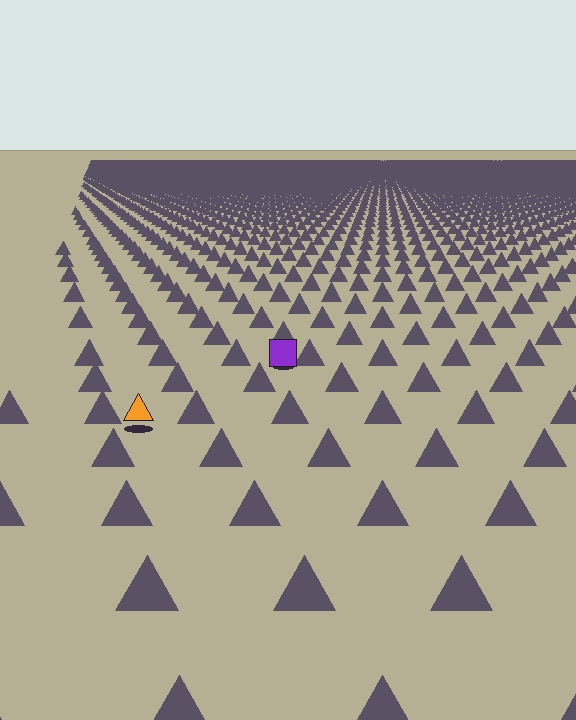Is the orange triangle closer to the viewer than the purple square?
Yes. The orange triangle is closer — you can tell from the texture gradient: the ground texture is coarser near it.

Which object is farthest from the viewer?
The purple square is farthest from the viewer. It appears smaller and the ground texture around it is denser.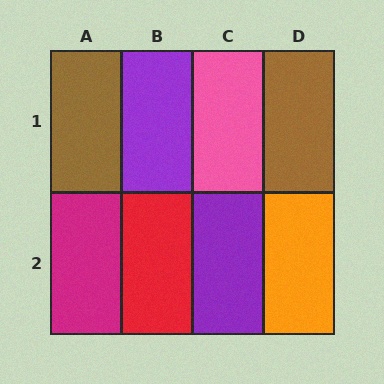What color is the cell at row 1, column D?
Brown.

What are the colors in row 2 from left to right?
Magenta, red, purple, orange.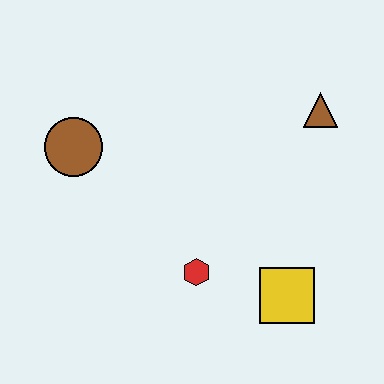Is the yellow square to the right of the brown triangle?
No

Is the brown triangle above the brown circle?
Yes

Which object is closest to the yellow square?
The red hexagon is closest to the yellow square.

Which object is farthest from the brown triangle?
The brown circle is farthest from the brown triangle.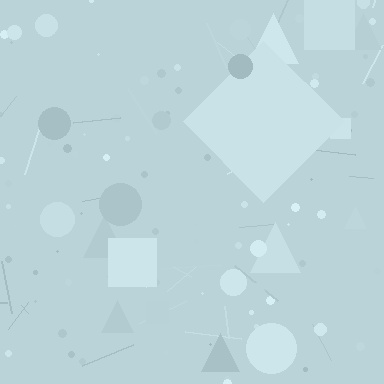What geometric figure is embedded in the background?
A diamond is embedded in the background.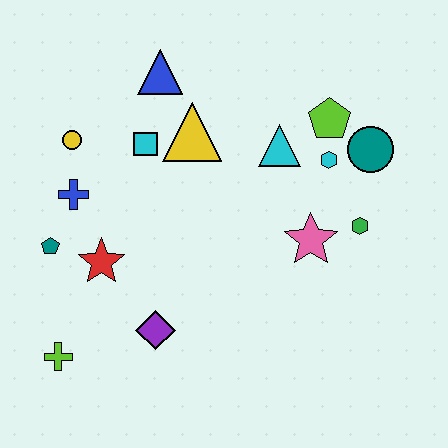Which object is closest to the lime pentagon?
The cyan hexagon is closest to the lime pentagon.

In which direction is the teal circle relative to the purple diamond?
The teal circle is to the right of the purple diamond.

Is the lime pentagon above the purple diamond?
Yes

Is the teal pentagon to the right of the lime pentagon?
No